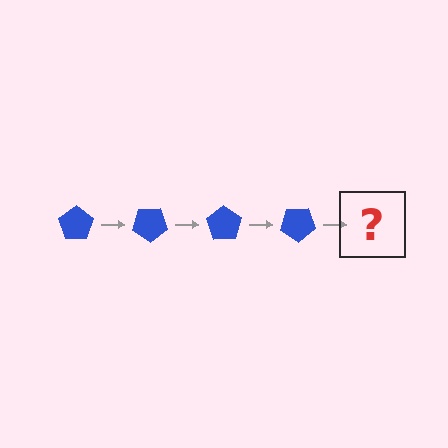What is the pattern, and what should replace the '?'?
The pattern is that the pentagon rotates 35 degrees each step. The '?' should be a blue pentagon rotated 140 degrees.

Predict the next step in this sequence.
The next step is a blue pentagon rotated 140 degrees.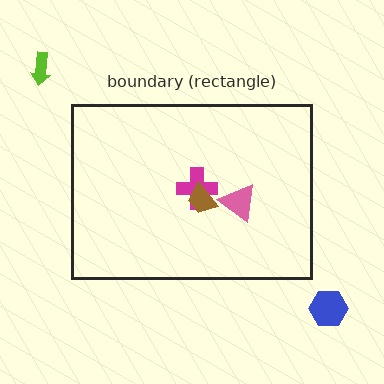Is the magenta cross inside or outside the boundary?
Inside.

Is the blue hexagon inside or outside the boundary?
Outside.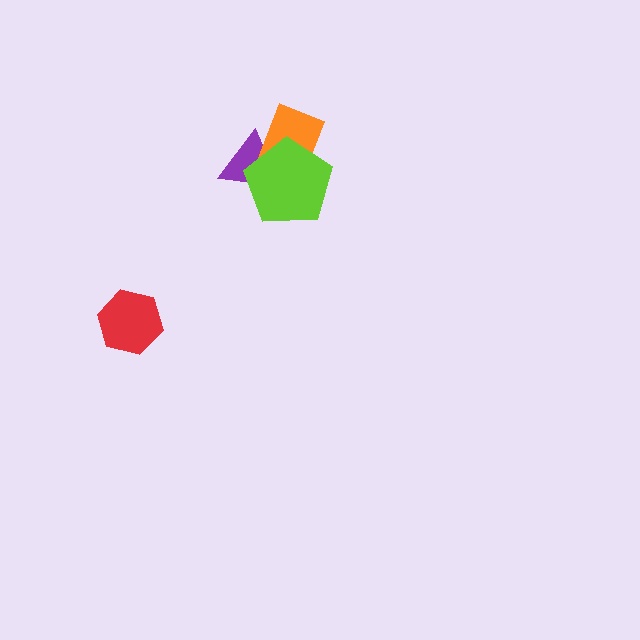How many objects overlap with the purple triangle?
2 objects overlap with the purple triangle.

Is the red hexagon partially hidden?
No, no other shape covers it.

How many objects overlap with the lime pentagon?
2 objects overlap with the lime pentagon.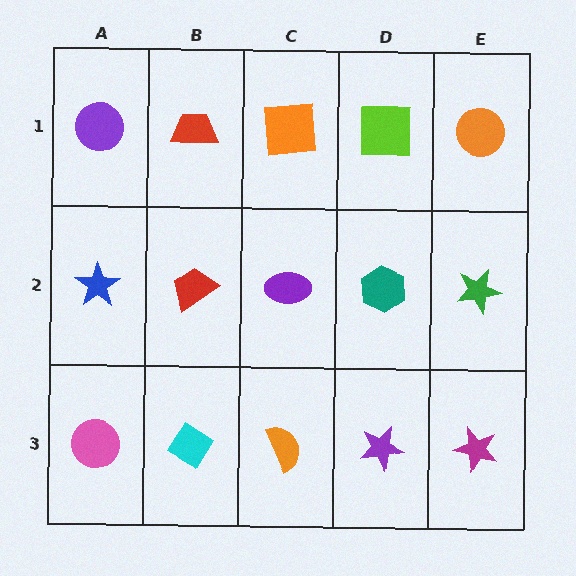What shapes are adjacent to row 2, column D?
A lime square (row 1, column D), a purple star (row 3, column D), a purple ellipse (row 2, column C), a green star (row 2, column E).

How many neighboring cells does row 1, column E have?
2.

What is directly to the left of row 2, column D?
A purple ellipse.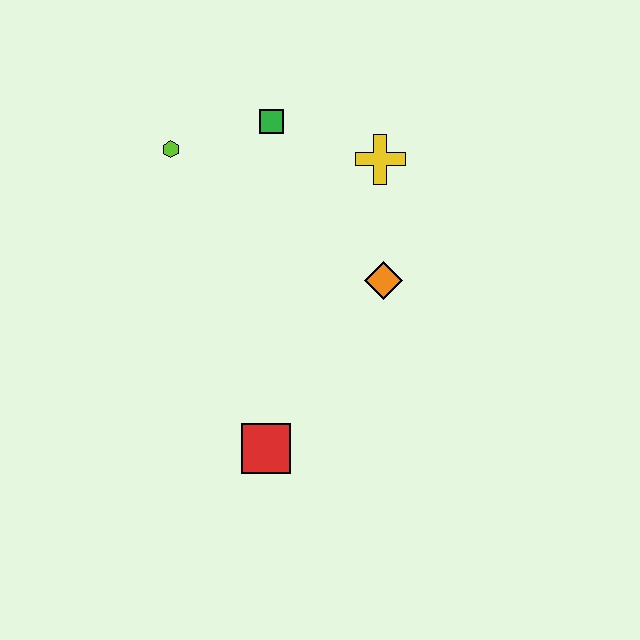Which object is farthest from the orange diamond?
The lime hexagon is farthest from the orange diamond.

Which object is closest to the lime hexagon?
The green square is closest to the lime hexagon.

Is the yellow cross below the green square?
Yes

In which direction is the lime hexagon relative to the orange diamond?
The lime hexagon is to the left of the orange diamond.